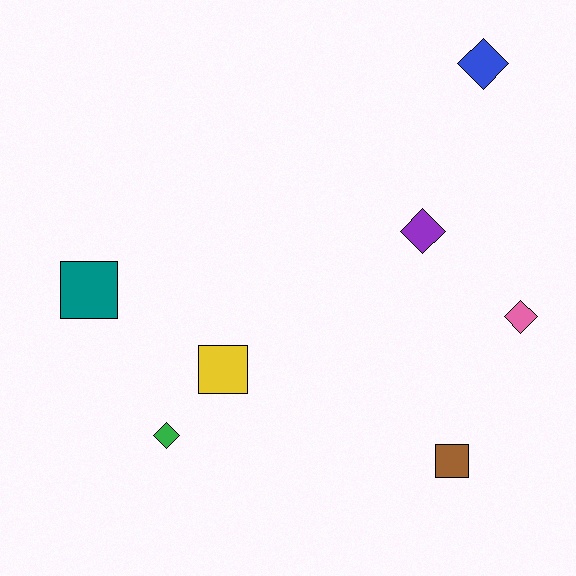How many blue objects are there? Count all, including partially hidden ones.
There is 1 blue object.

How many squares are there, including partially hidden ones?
There are 3 squares.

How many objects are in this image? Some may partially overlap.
There are 7 objects.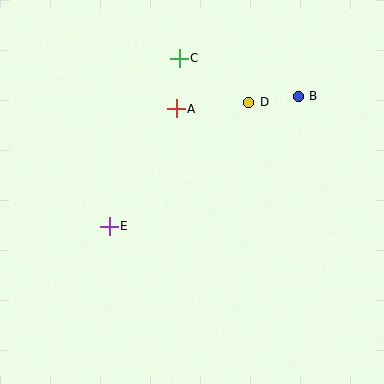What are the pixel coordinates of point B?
Point B is at (298, 96).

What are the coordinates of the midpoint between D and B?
The midpoint between D and B is at (273, 99).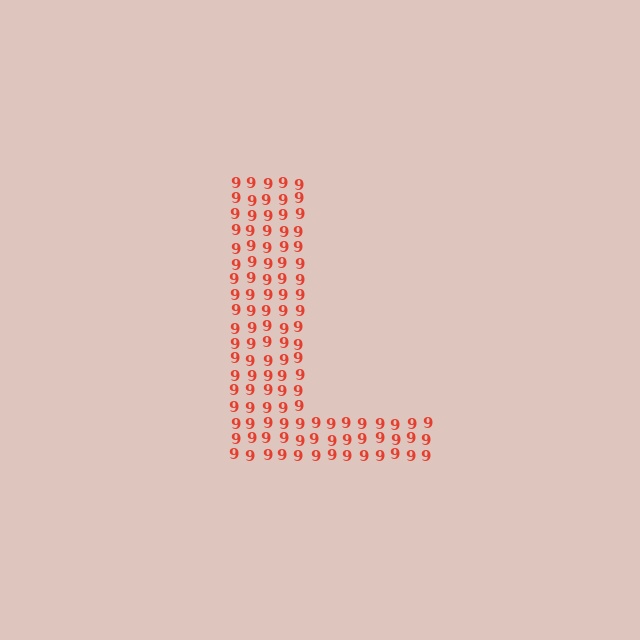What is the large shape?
The large shape is the letter L.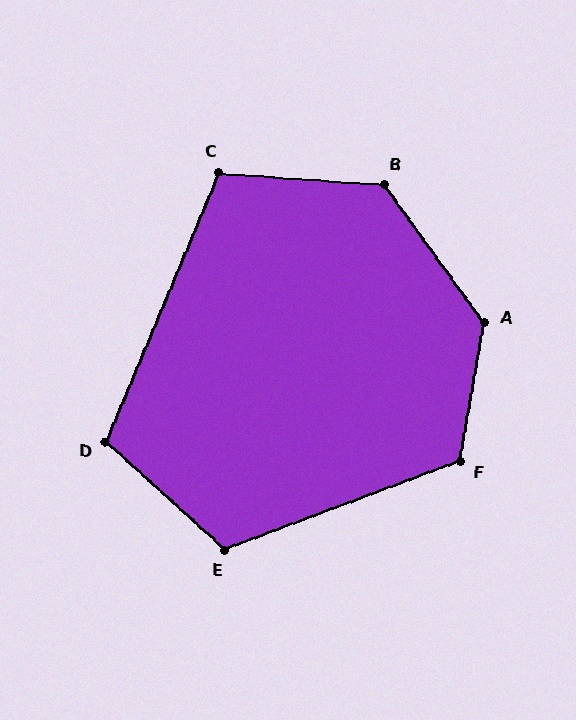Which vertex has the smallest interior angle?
C, at approximately 109 degrees.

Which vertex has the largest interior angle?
A, at approximately 134 degrees.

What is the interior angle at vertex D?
Approximately 109 degrees (obtuse).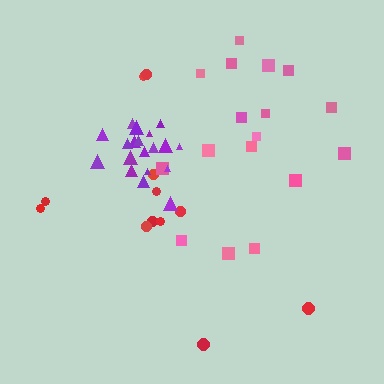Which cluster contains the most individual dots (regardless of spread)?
Purple (19).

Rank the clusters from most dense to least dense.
purple, pink, red.